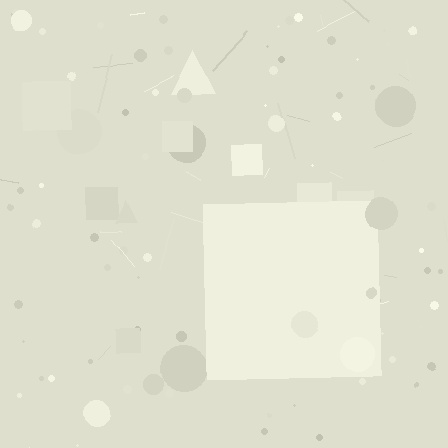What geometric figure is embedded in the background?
A square is embedded in the background.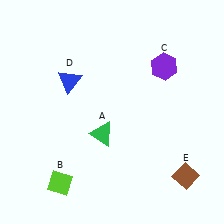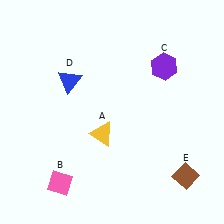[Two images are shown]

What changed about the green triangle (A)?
In Image 1, A is green. In Image 2, it changed to yellow.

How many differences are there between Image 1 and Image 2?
There are 2 differences between the two images.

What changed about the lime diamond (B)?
In Image 1, B is lime. In Image 2, it changed to pink.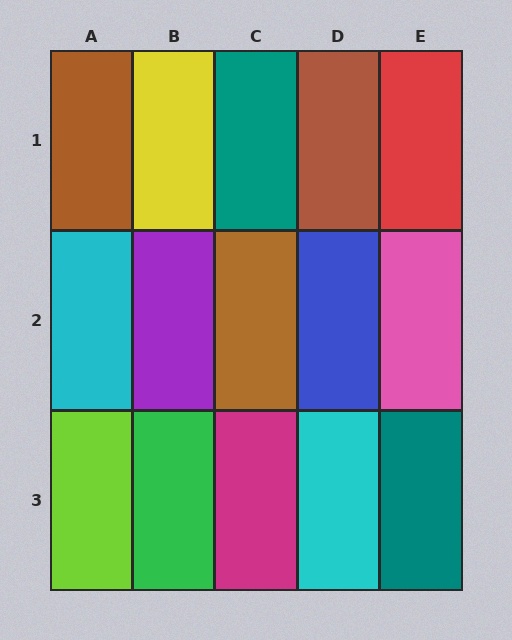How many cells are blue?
1 cell is blue.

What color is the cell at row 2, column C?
Brown.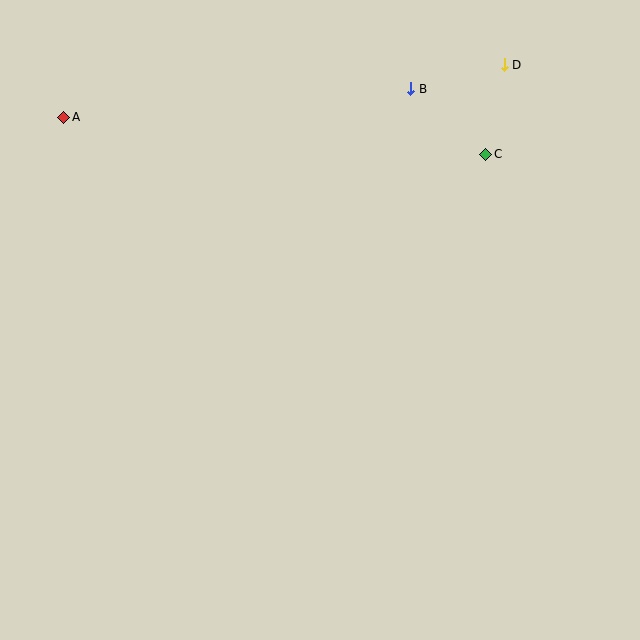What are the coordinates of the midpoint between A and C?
The midpoint between A and C is at (275, 136).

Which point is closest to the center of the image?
Point C at (486, 154) is closest to the center.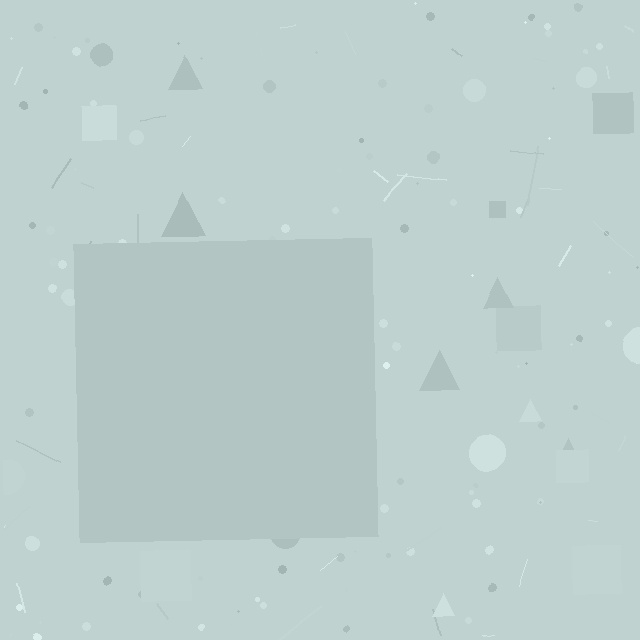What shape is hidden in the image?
A square is hidden in the image.